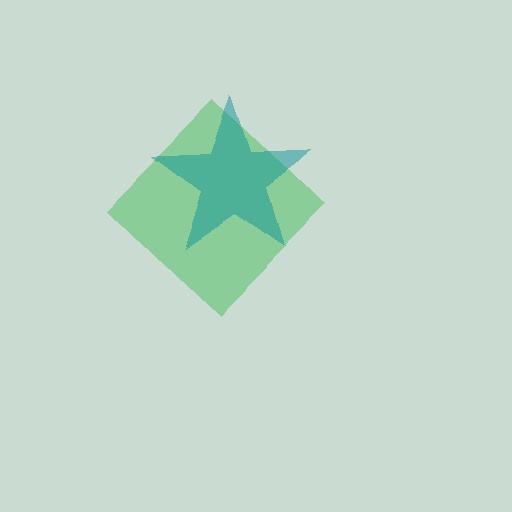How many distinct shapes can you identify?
There are 2 distinct shapes: a green diamond, a teal star.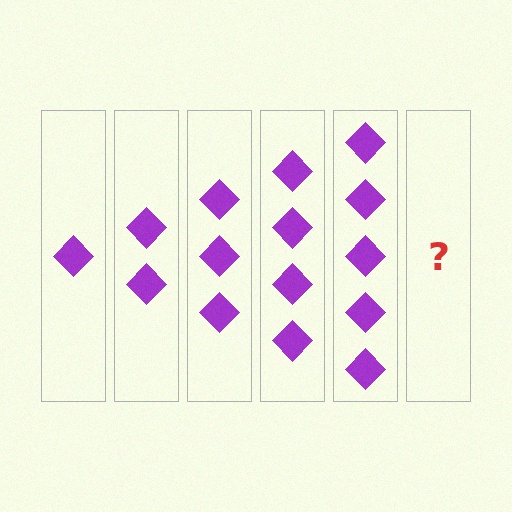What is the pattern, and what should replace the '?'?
The pattern is that each step adds one more diamond. The '?' should be 6 diamonds.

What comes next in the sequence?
The next element should be 6 diamonds.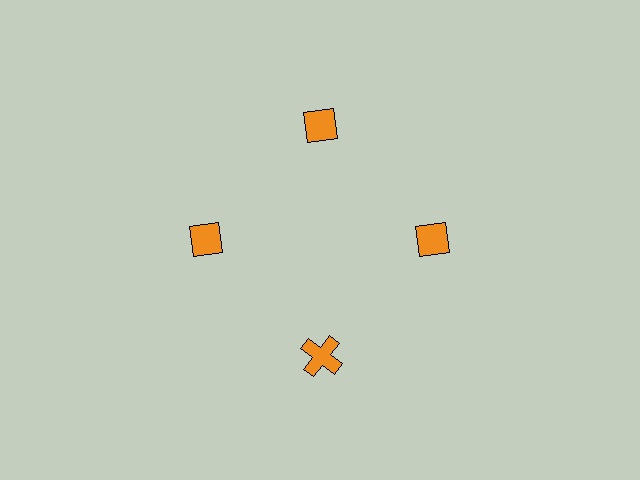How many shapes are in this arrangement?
There are 4 shapes arranged in a ring pattern.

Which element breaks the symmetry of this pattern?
The orange cross at roughly the 6 o'clock position breaks the symmetry. All other shapes are orange diamonds.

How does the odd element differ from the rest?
It has a different shape: cross instead of diamond.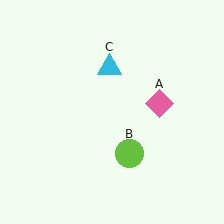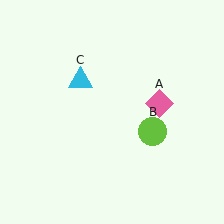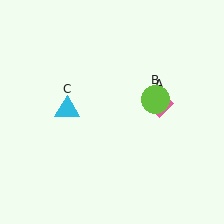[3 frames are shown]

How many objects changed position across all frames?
2 objects changed position: lime circle (object B), cyan triangle (object C).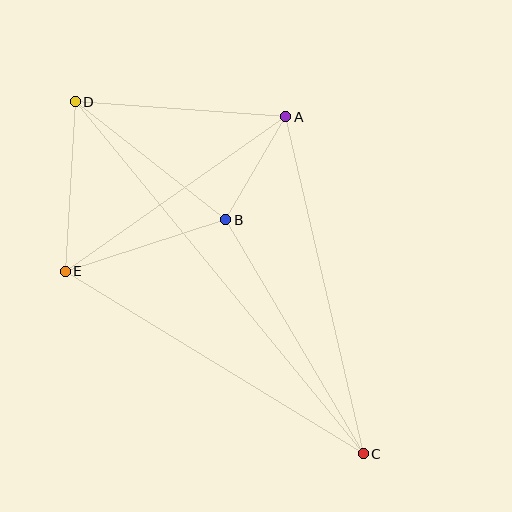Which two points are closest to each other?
Points A and B are closest to each other.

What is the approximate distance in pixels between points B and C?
The distance between B and C is approximately 271 pixels.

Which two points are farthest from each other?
Points C and D are farthest from each other.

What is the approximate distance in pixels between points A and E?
The distance between A and E is approximately 270 pixels.